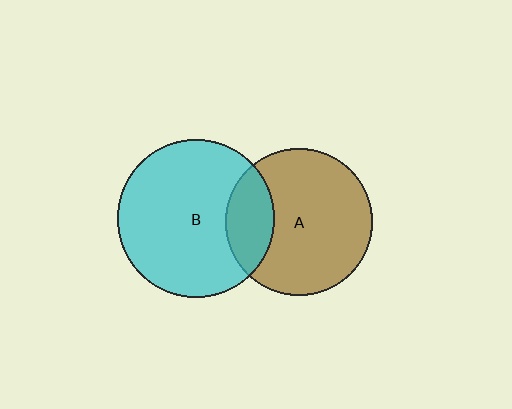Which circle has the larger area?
Circle B (cyan).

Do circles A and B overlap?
Yes.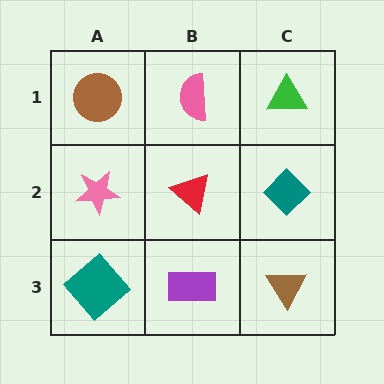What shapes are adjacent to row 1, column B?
A red triangle (row 2, column B), a brown circle (row 1, column A), a green triangle (row 1, column C).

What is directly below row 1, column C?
A teal diamond.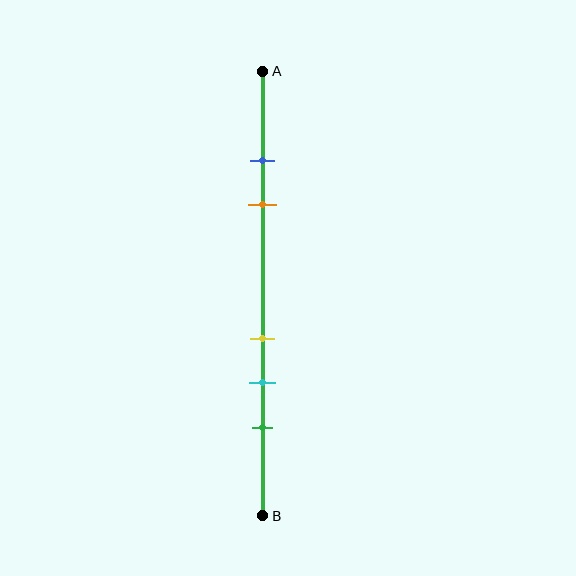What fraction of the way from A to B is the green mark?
The green mark is approximately 80% (0.8) of the way from A to B.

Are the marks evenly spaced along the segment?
No, the marks are not evenly spaced.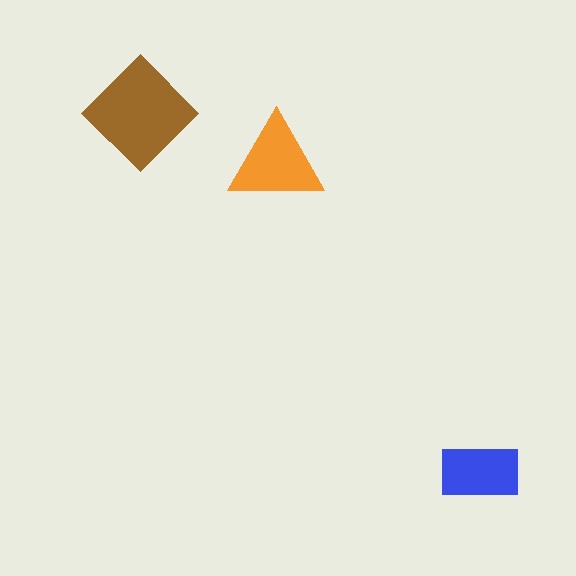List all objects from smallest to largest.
The blue rectangle, the orange triangle, the brown diamond.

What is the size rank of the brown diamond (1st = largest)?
1st.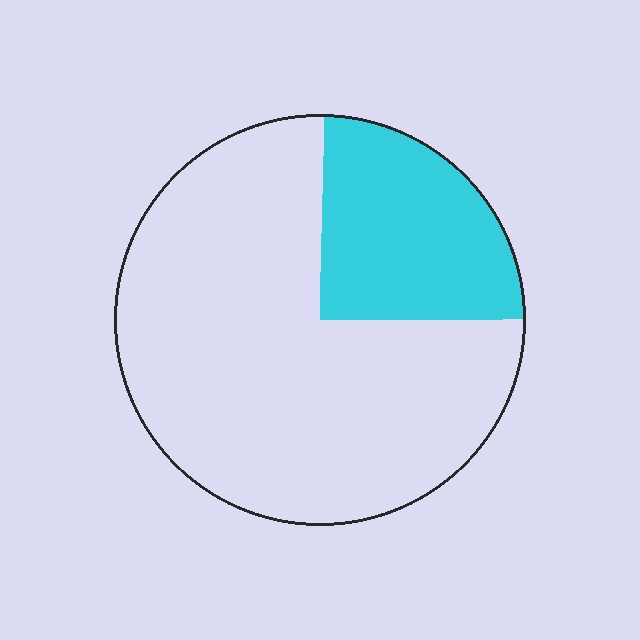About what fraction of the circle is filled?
About one quarter (1/4).